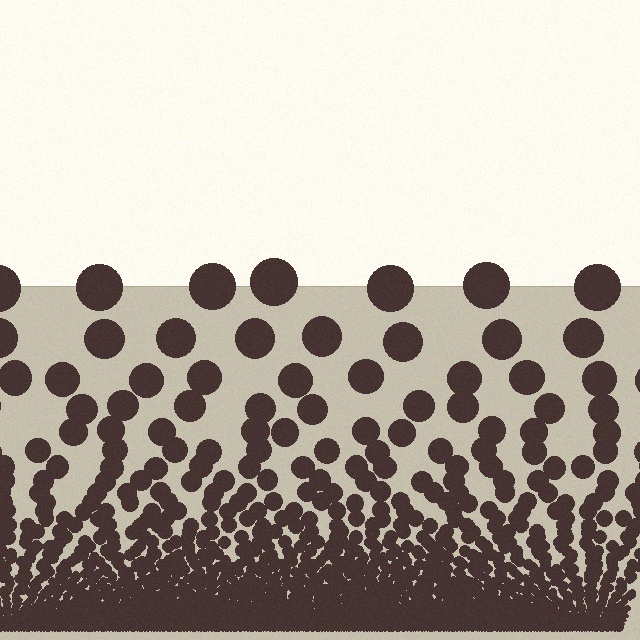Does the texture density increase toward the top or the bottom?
Density increases toward the bottom.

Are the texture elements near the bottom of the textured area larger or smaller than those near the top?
Smaller. The gradient is inverted — elements near the bottom are smaller and denser.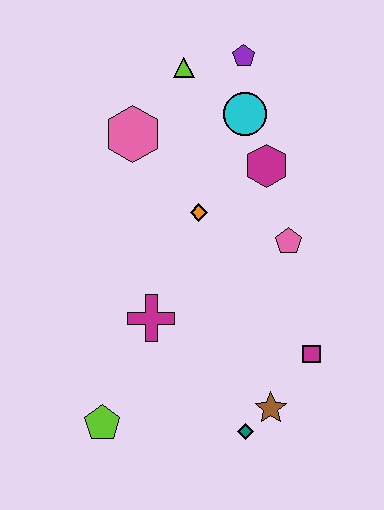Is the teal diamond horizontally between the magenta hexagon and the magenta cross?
Yes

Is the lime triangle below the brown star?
No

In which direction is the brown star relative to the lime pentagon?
The brown star is to the right of the lime pentagon.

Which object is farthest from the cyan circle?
The lime pentagon is farthest from the cyan circle.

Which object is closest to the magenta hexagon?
The cyan circle is closest to the magenta hexagon.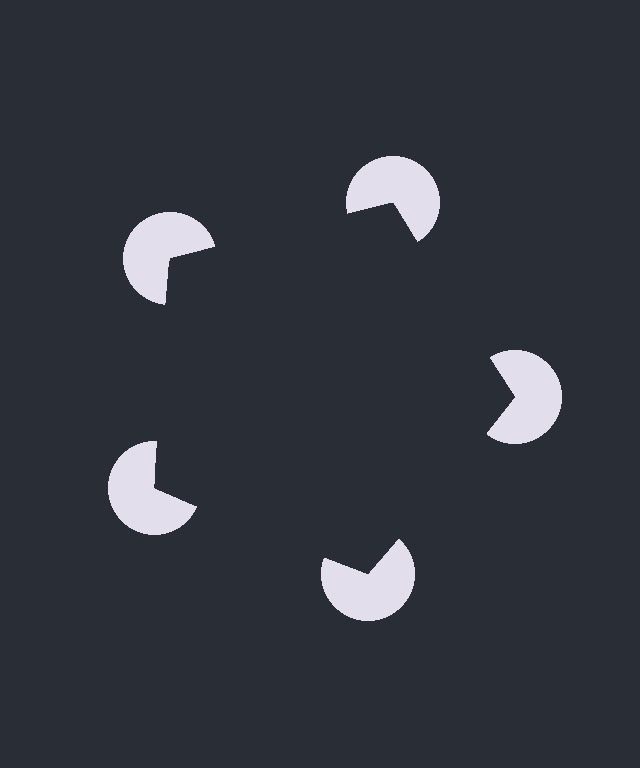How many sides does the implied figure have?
5 sides.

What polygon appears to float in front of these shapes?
An illusory pentagon — its edges are inferred from the aligned wedge cuts in the pac-man discs, not physically drawn.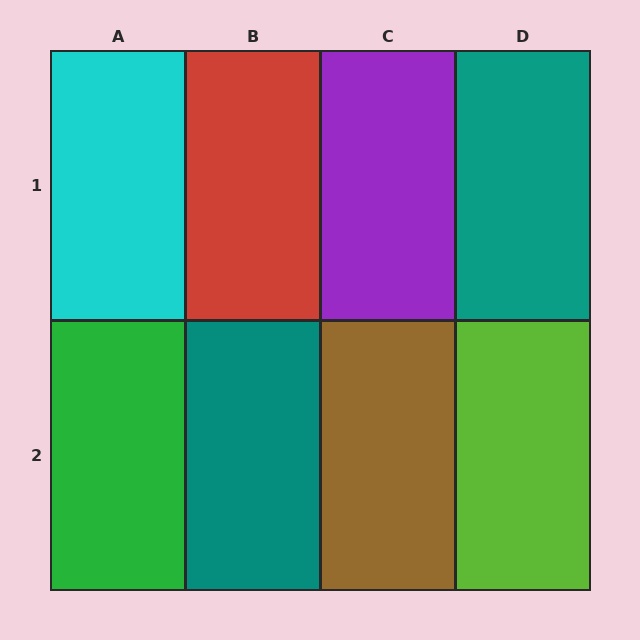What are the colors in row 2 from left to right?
Green, teal, brown, lime.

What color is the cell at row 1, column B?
Red.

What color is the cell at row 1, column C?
Purple.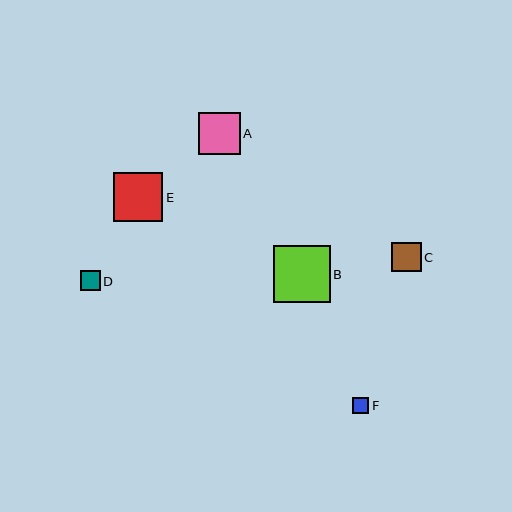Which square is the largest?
Square B is the largest with a size of approximately 57 pixels.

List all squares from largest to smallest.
From largest to smallest: B, E, A, C, D, F.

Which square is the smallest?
Square F is the smallest with a size of approximately 16 pixels.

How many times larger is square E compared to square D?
Square E is approximately 2.4 times the size of square D.